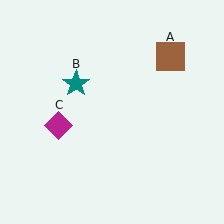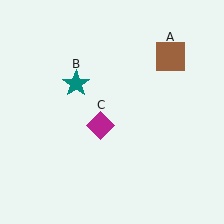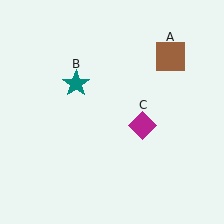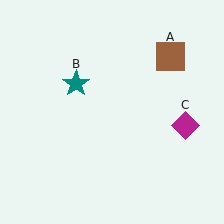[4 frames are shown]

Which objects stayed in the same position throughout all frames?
Brown square (object A) and teal star (object B) remained stationary.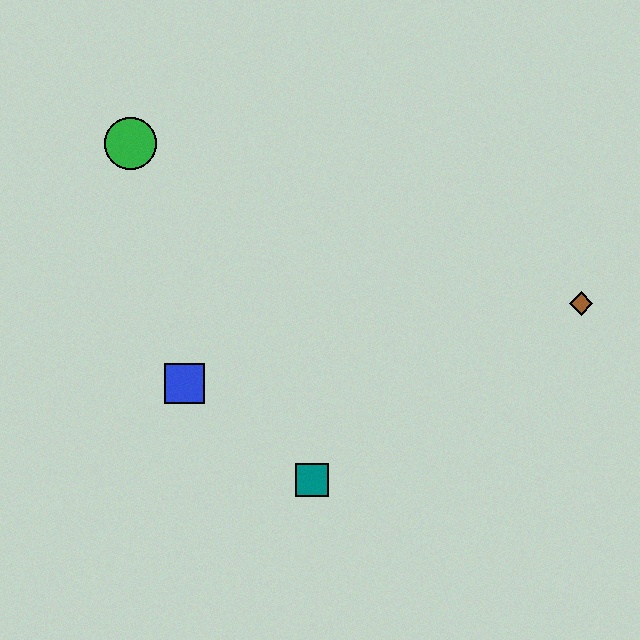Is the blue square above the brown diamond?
No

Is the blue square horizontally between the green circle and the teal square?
Yes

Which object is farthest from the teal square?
The green circle is farthest from the teal square.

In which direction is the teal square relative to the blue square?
The teal square is to the right of the blue square.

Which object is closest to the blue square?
The teal square is closest to the blue square.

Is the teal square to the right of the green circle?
Yes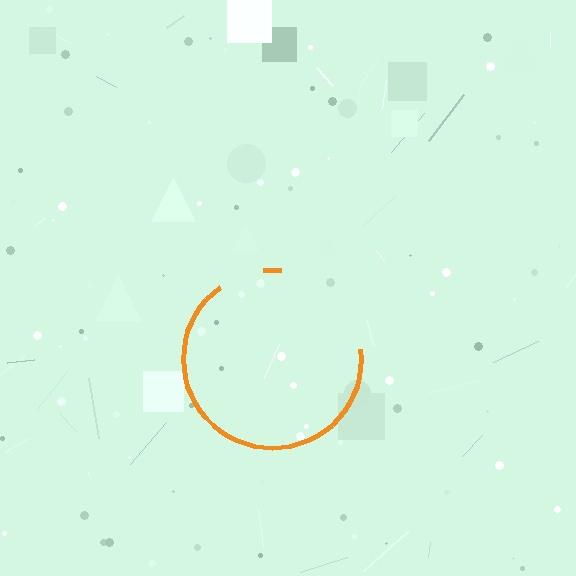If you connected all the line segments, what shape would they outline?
They would outline a circle.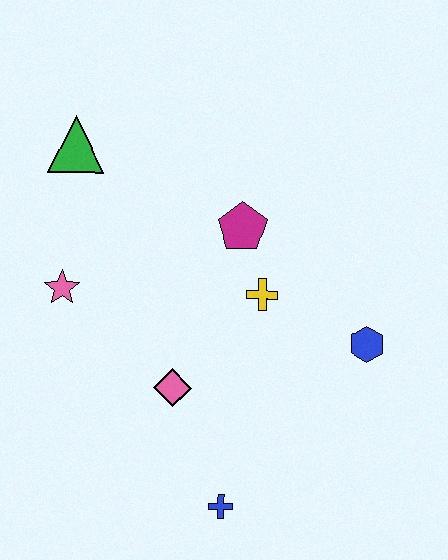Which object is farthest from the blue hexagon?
The green triangle is farthest from the blue hexagon.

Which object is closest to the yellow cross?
The magenta pentagon is closest to the yellow cross.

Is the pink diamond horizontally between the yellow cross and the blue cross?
No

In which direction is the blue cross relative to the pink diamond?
The blue cross is below the pink diamond.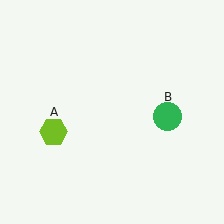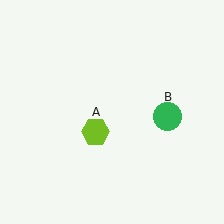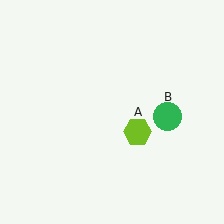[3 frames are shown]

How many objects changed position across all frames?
1 object changed position: lime hexagon (object A).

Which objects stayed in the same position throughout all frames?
Green circle (object B) remained stationary.